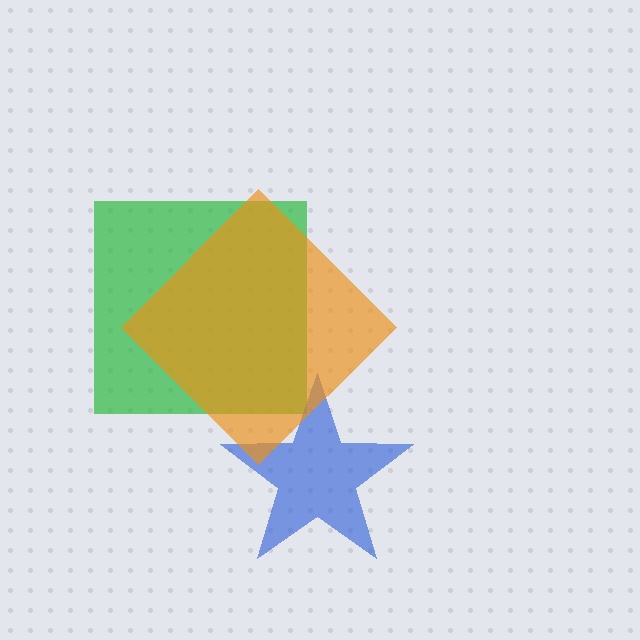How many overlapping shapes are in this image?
There are 3 overlapping shapes in the image.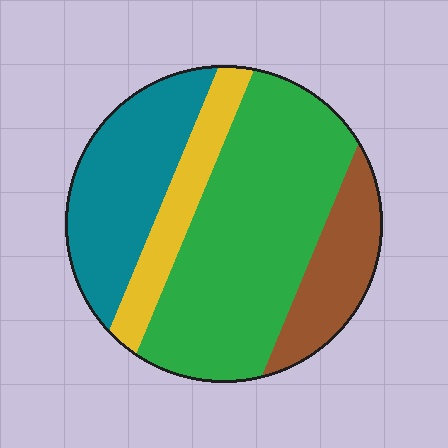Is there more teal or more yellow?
Teal.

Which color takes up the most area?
Green, at roughly 50%.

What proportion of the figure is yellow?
Yellow covers around 15% of the figure.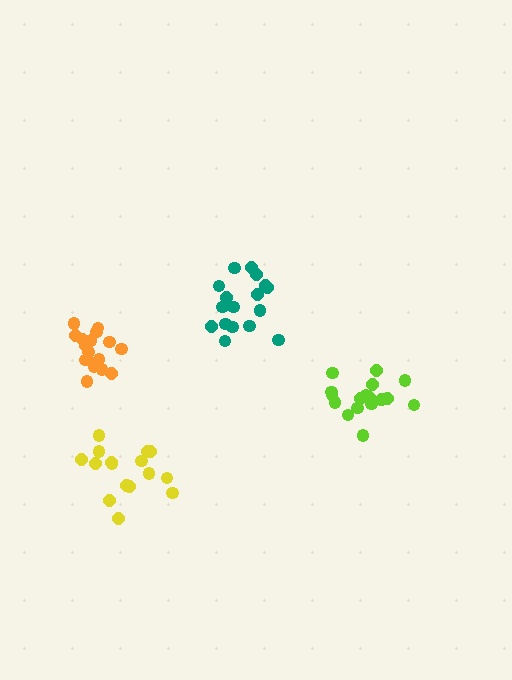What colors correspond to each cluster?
The clusters are colored: teal, lime, orange, yellow.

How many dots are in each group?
Group 1: 17 dots, Group 2: 17 dots, Group 3: 18 dots, Group 4: 16 dots (68 total).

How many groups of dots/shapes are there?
There are 4 groups.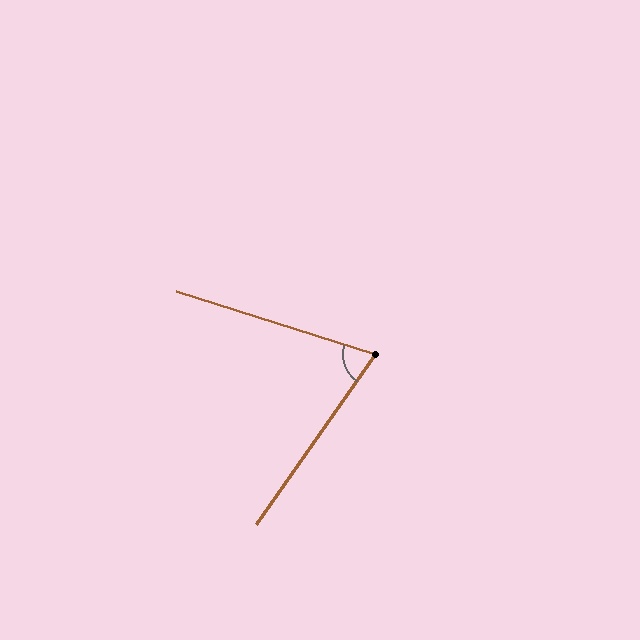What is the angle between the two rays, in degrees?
Approximately 72 degrees.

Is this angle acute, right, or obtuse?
It is acute.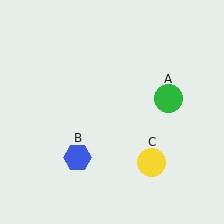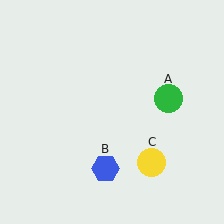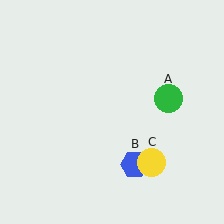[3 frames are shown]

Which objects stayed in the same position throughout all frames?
Green circle (object A) and yellow circle (object C) remained stationary.